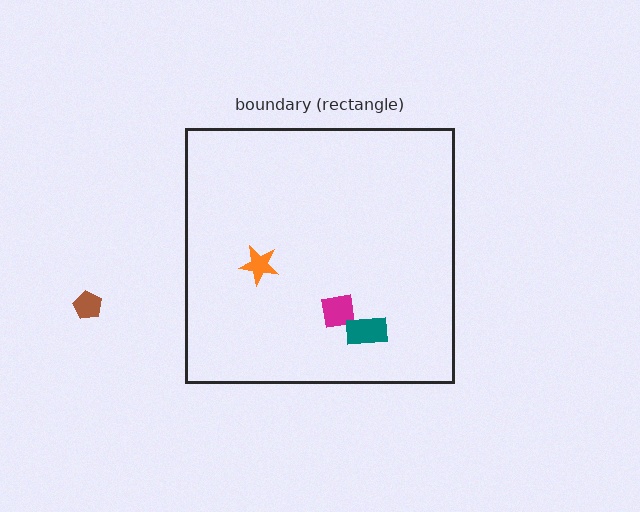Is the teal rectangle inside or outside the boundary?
Inside.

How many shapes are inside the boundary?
3 inside, 1 outside.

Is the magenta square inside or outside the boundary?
Inside.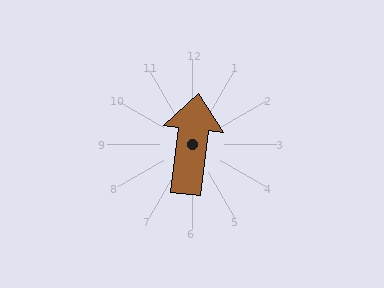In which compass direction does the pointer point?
North.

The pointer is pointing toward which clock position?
Roughly 12 o'clock.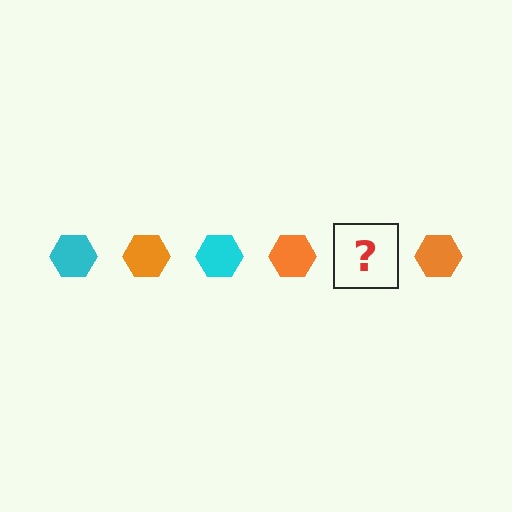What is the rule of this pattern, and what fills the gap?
The rule is that the pattern cycles through cyan, orange hexagons. The gap should be filled with a cyan hexagon.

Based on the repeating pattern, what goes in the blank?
The blank should be a cyan hexagon.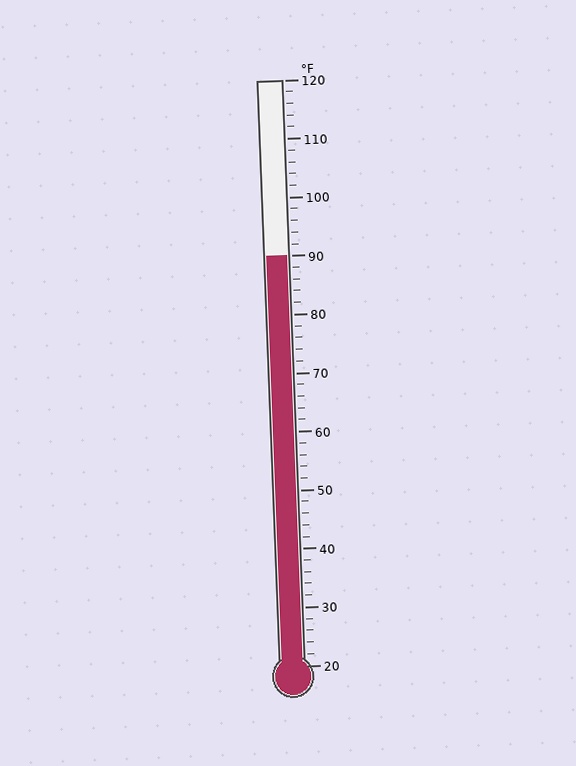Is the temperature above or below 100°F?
The temperature is below 100°F.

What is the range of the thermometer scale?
The thermometer scale ranges from 20°F to 120°F.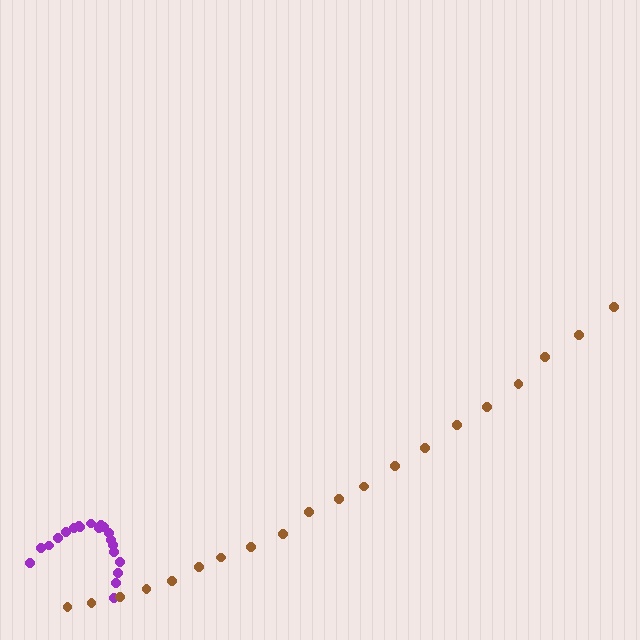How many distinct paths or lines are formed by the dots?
There are 2 distinct paths.